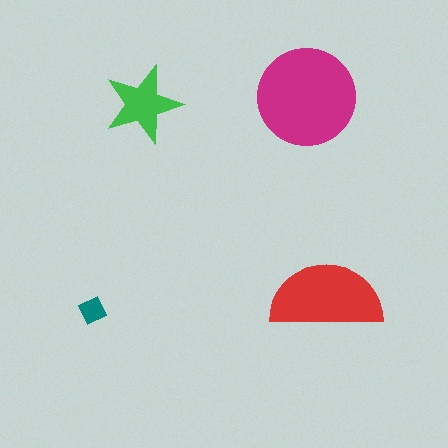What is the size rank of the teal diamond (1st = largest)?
4th.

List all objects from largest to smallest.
The magenta circle, the red semicircle, the green star, the teal diamond.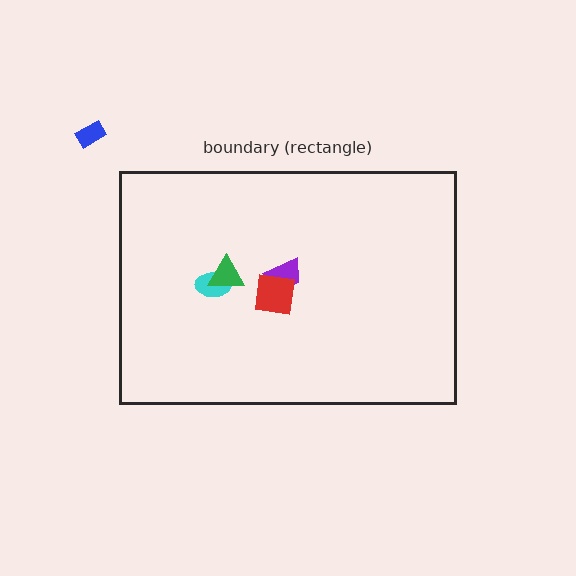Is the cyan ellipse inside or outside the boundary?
Inside.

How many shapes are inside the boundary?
4 inside, 1 outside.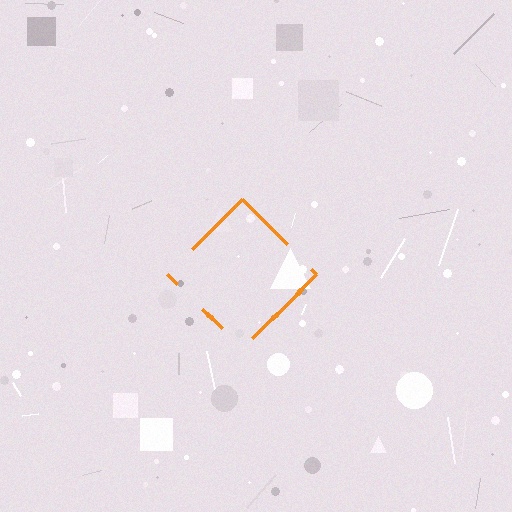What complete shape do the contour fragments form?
The contour fragments form a diamond.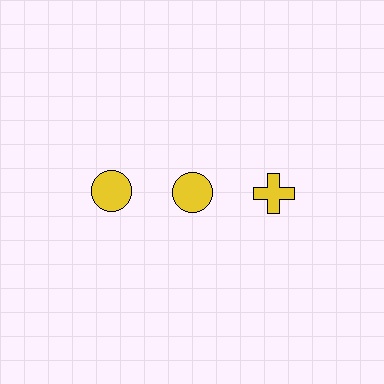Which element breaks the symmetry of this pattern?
The yellow cross in the top row, center column breaks the symmetry. All other shapes are yellow circles.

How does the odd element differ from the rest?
It has a different shape: cross instead of circle.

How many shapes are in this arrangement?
There are 3 shapes arranged in a grid pattern.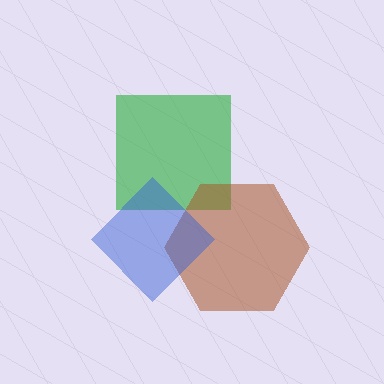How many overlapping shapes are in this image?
There are 3 overlapping shapes in the image.